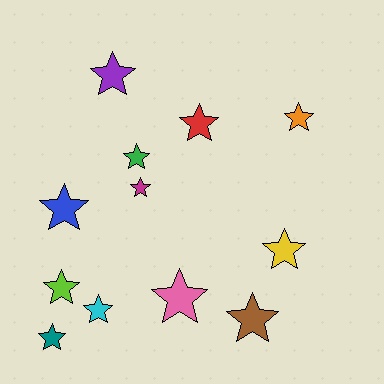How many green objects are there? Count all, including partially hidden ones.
There is 1 green object.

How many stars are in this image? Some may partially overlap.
There are 12 stars.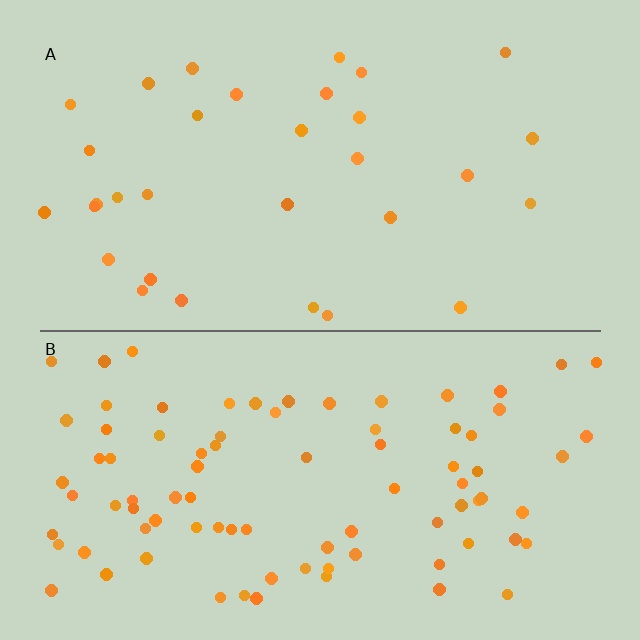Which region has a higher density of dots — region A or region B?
B (the bottom).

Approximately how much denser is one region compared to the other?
Approximately 2.8× — region B over region A.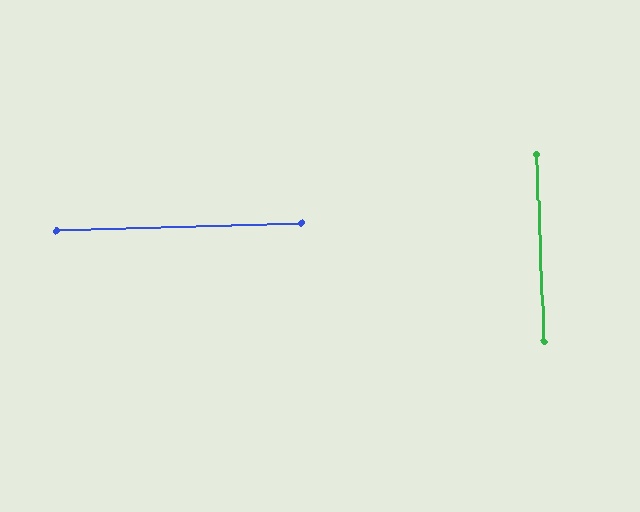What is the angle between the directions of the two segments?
Approximately 89 degrees.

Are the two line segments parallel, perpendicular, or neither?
Perpendicular — they meet at approximately 89°.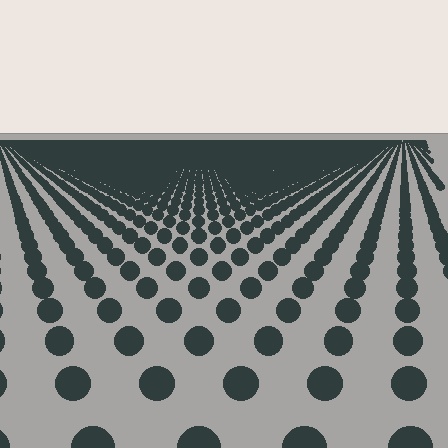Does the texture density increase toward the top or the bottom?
Density increases toward the top.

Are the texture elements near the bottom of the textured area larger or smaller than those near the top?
Larger. Near the bottom, elements are closer to the viewer and appear at a bigger on-screen size.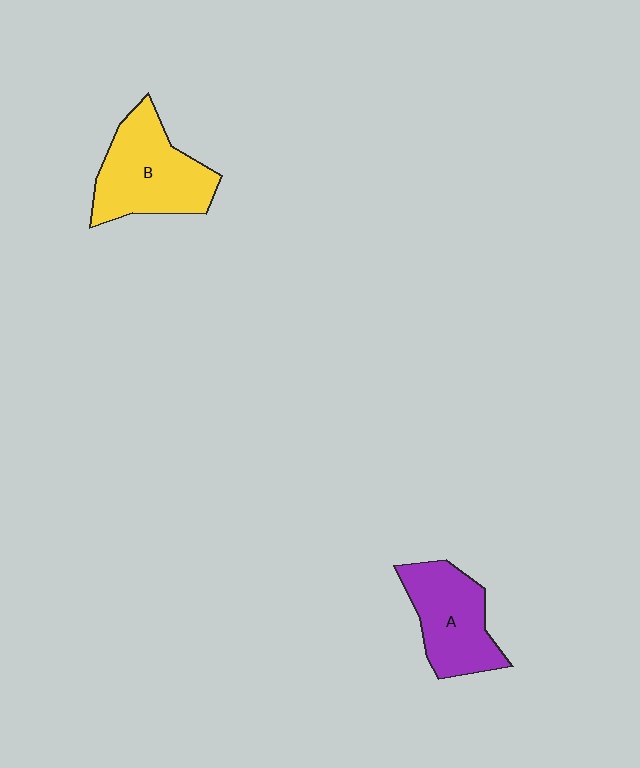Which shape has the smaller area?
Shape A (purple).